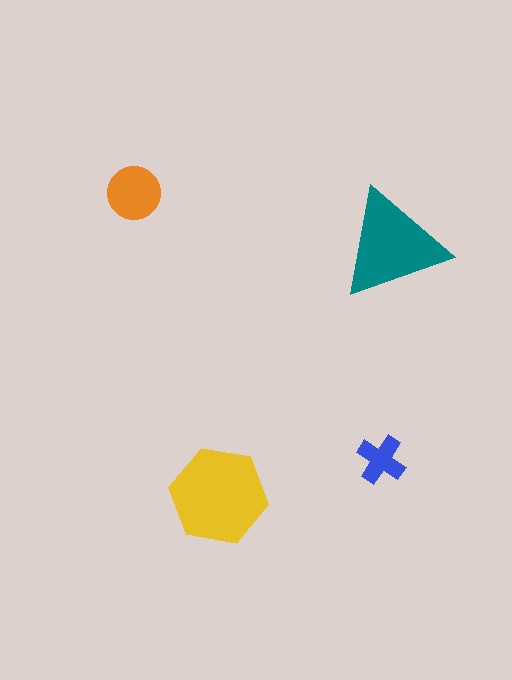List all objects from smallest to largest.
The blue cross, the orange circle, the teal triangle, the yellow hexagon.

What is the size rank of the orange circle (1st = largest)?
3rd.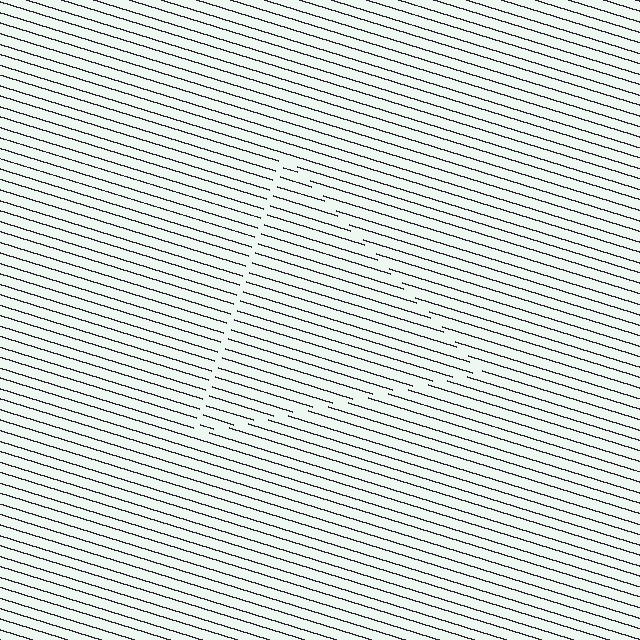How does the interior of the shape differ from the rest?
The interior of the shape contains the same grating, shifted by half a period — the contour is defined by the phase discontinuity where line-ends from the inner and outer gratings abut.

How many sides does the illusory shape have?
3 sides — the line-ends trace a triangle.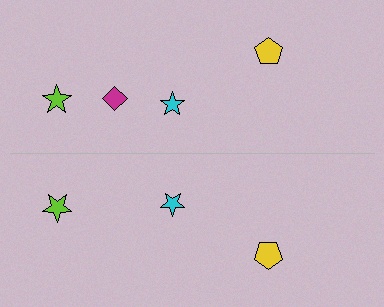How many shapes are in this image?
There are 7 shapes in this image.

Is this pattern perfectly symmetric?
No, the pattern is not perfectly symmetric. A magenta diamond is missing from the bottom side.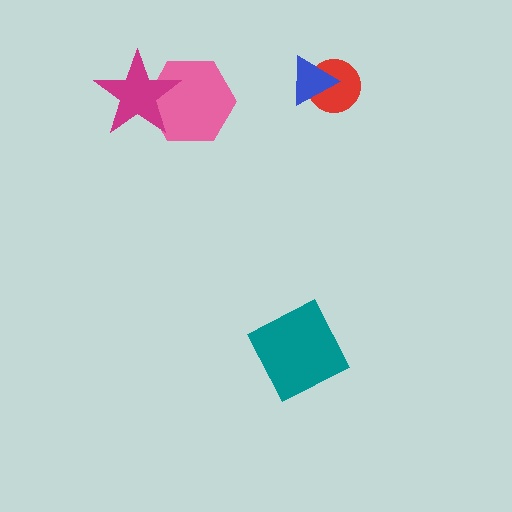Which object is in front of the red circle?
The blue triangle is in front of the red circle.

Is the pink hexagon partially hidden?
Yes, it is partially covered by another shape.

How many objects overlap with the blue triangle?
1 object overlaps with the blue triangle.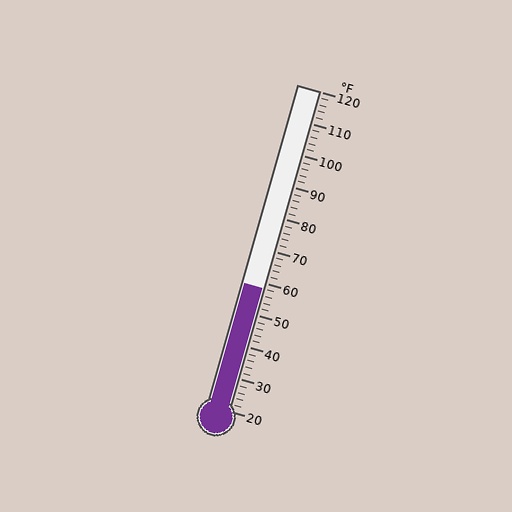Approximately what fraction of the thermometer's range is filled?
The thermometer is filled to approximately 40% of its range.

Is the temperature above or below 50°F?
The temperature is above 50°F.